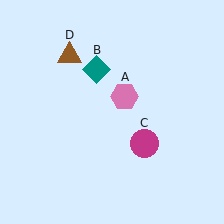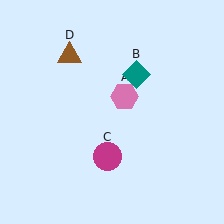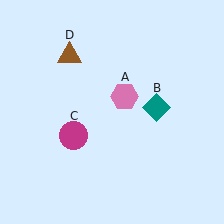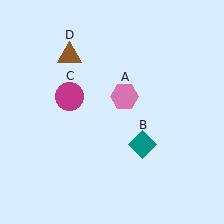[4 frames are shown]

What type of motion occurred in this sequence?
The teal diamond (object B), magenta circle (object C) rotated clockwise around the center of the scene.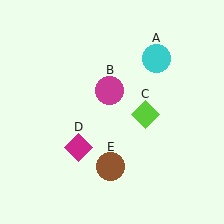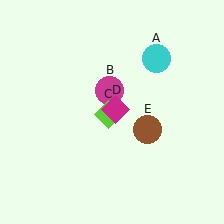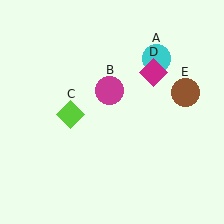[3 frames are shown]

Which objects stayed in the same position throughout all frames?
Cyan circle (object A) and magenta circle (object B) remained stationary.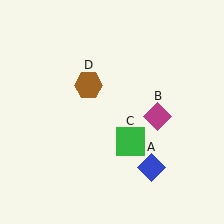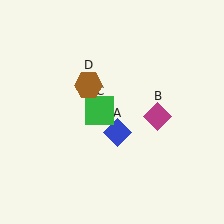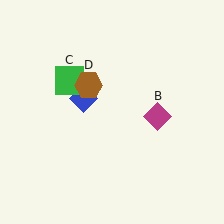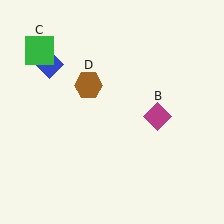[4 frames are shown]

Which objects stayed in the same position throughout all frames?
Magenta diamond (object B) and brown hexagon (object D) remained stationary.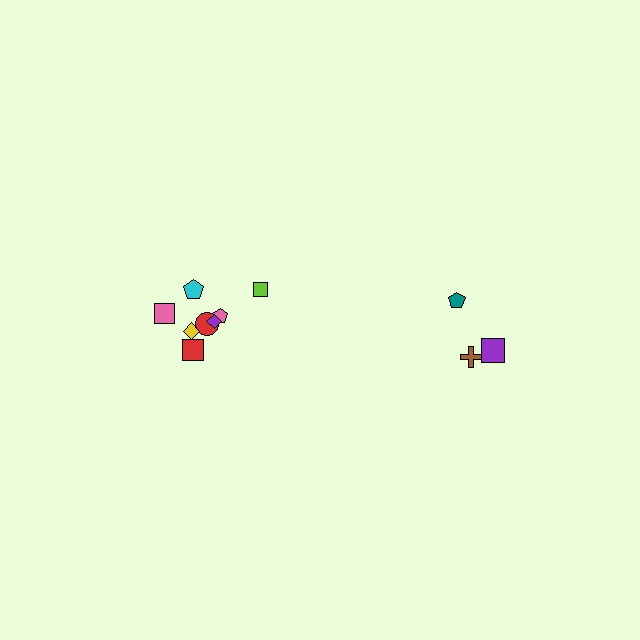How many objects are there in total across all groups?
There are 11 objects.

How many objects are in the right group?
There are 3 objects.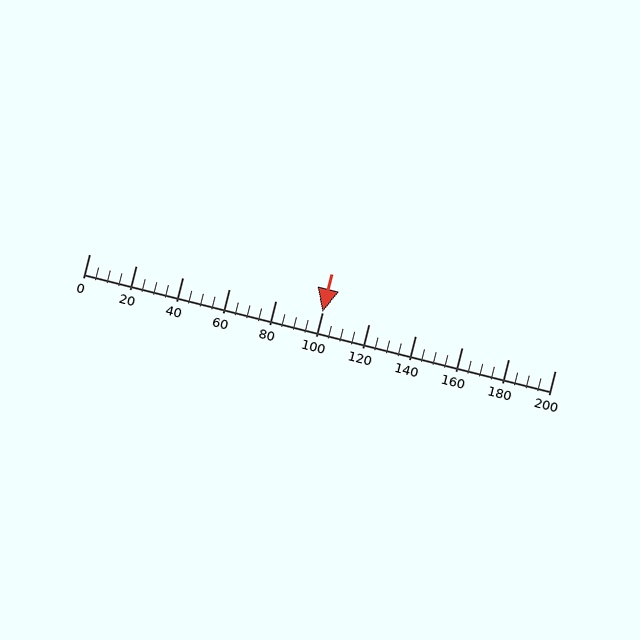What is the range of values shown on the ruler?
The ruler shows values from 0 to 200.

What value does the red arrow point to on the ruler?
The red arrow points to approximately 100.